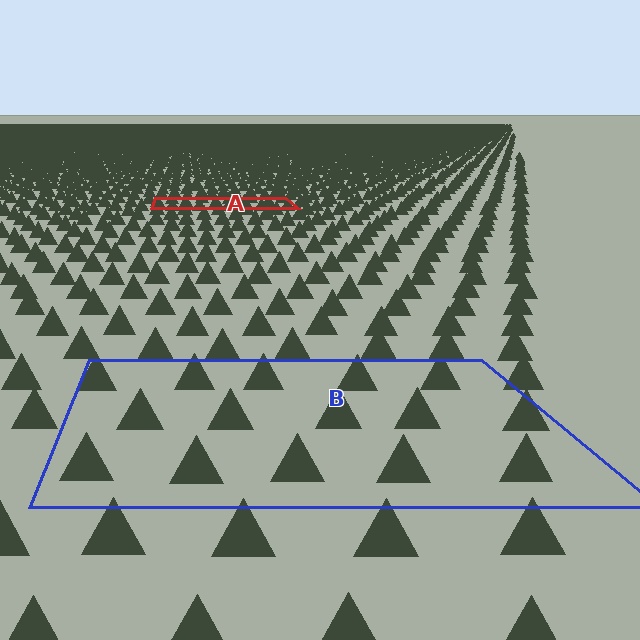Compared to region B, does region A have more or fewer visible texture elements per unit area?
Region A has more texture elements per unit area — they are packed more densely because it is farther away.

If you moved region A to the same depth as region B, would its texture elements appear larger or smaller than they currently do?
They would appear larger. At a closer depth, the same texture elements are projected at a bigger on-screen size.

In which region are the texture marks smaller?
The texture marks are smaller in region A, because it is farther away.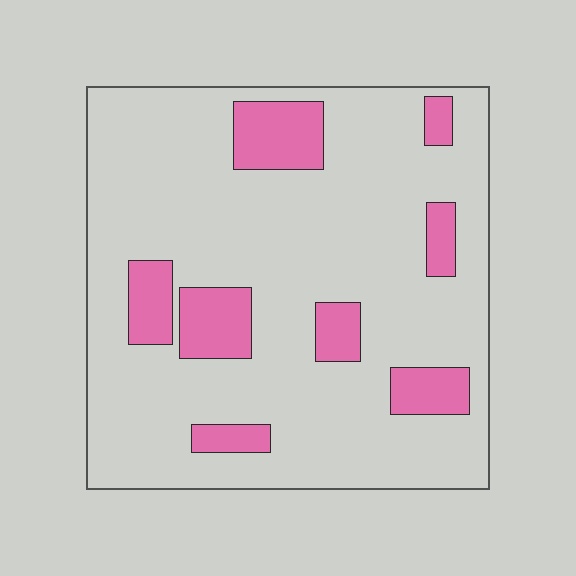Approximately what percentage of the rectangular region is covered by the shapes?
Approximately 15%.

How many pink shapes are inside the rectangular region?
8.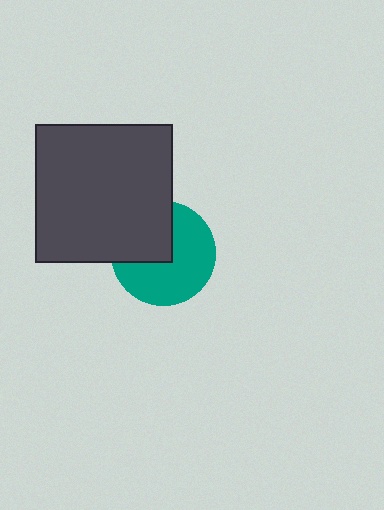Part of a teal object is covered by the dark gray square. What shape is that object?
It is a circle.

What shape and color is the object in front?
The object in front is a dark gray square.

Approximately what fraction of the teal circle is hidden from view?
Roughly 38% of the teal circle is hidden behind the dark gray square.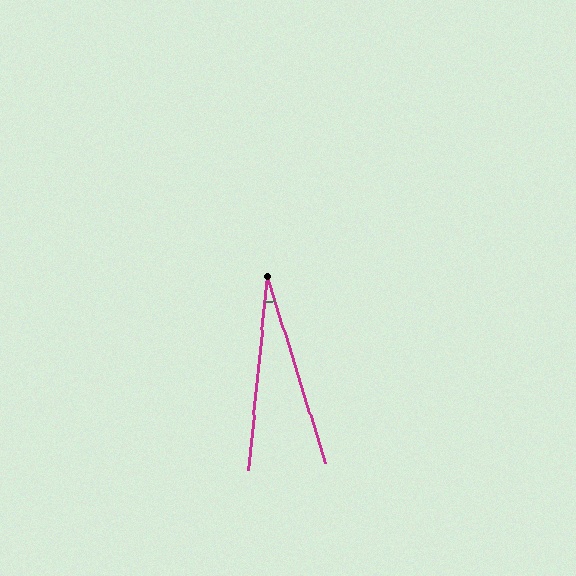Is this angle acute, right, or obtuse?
It is acute.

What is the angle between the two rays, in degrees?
Approximately 23 degrees.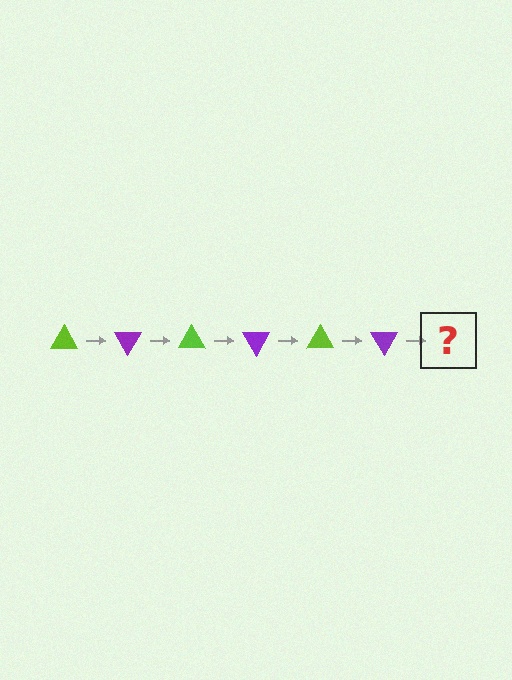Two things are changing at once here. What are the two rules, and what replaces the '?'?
The two rules are that it rotates 60 degrees each step and the color cycles through lime and purple. The '?' should be a lime triangle, rotated 360 degrees from the start.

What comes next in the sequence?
The next element should be a lime triangle, rotated 360 degrees from the start.